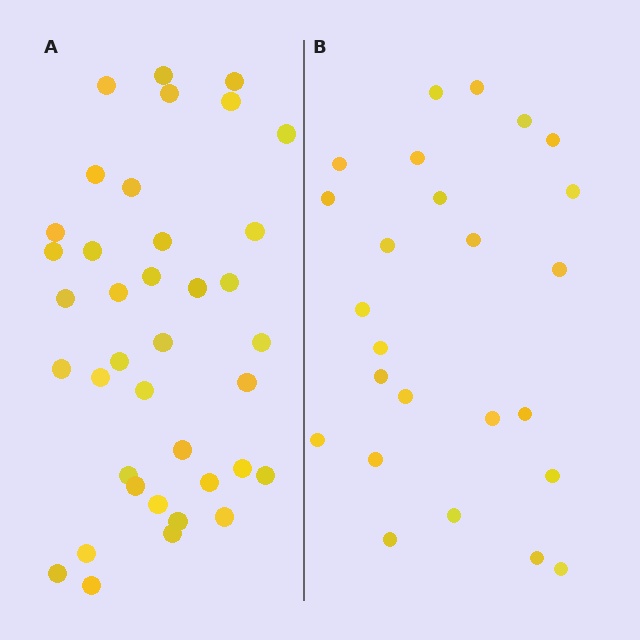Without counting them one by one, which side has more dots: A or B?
Region A (the left region) has more dots.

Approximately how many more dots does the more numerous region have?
Region A has approximately 15 more dots than region B.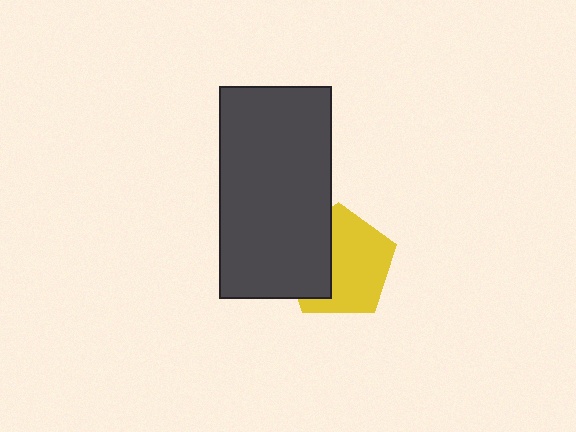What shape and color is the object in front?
The object in front is a dark gray rectangle.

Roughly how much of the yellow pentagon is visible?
About half of it is visible (roughly 63%).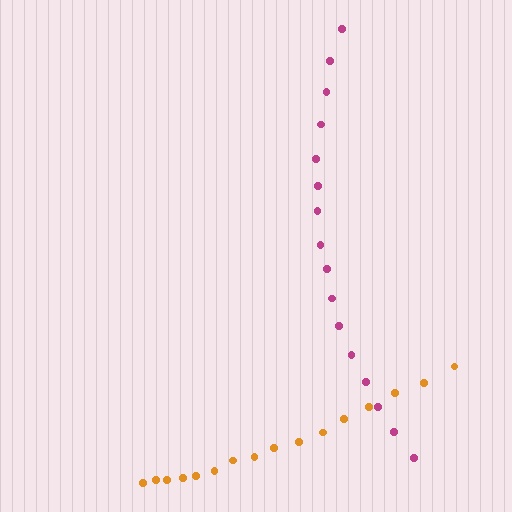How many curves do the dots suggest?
There are 2 distinct paths.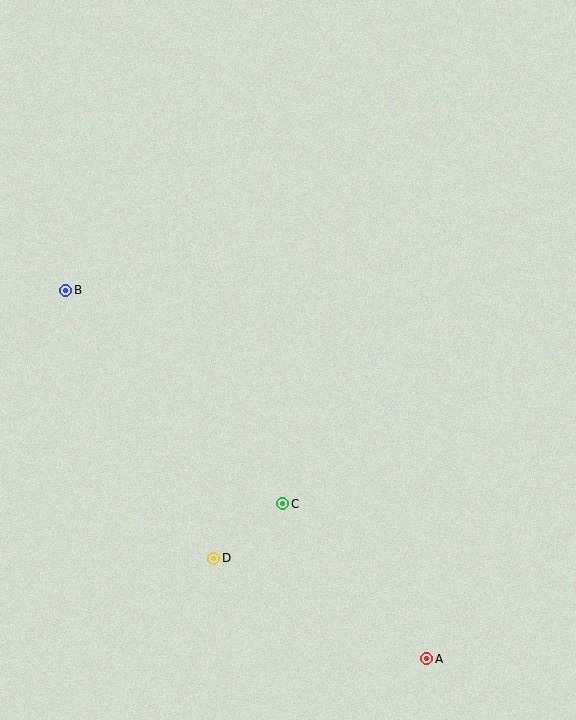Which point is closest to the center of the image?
Point C at (283, 504) is closest to the center.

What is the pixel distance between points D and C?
The distance between D and C is 88 pixels.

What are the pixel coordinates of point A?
Point A is at (427, 659).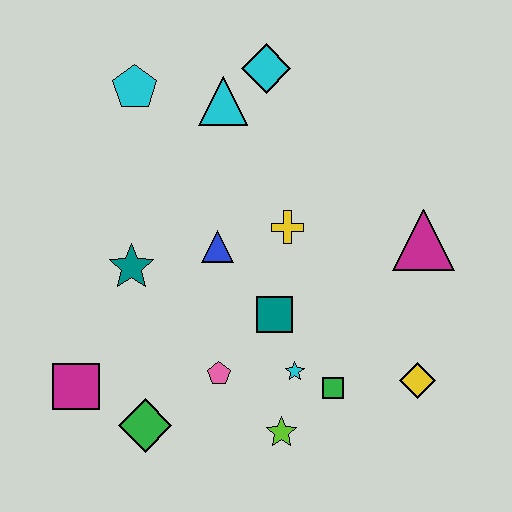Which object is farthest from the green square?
The cyan pentagon is farthest from the green square.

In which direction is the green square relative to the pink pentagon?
The green square is to the right of the pink pentagon.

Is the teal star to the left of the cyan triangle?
Yes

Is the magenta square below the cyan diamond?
Yes